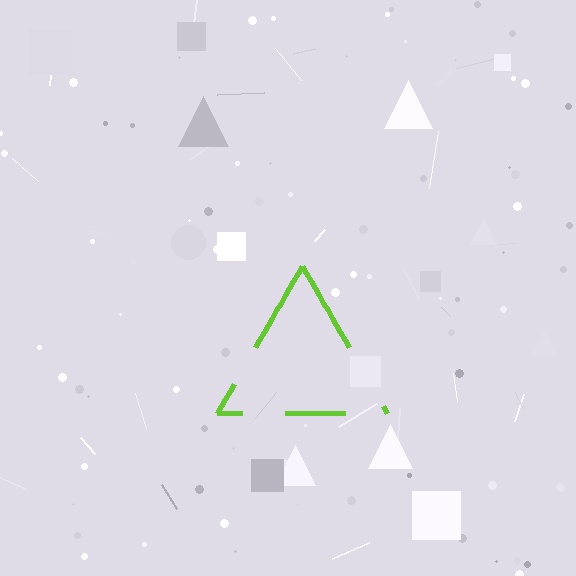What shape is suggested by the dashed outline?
The dashed outline suggests a triangle.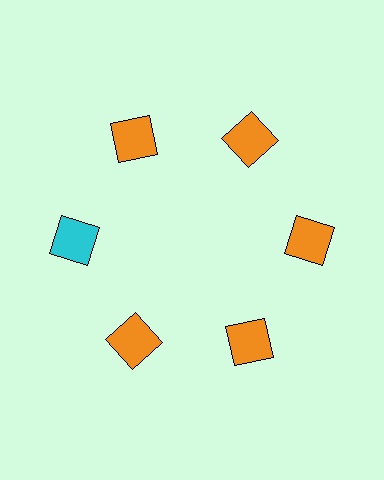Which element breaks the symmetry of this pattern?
The cyan square at roughly the 9 o'clock position breaks the symmetry. All other shapes are orange squares.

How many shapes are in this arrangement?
There are 6 shapes arranged in a ring pattern.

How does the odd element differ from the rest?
It has a different color: cyan instead of orange.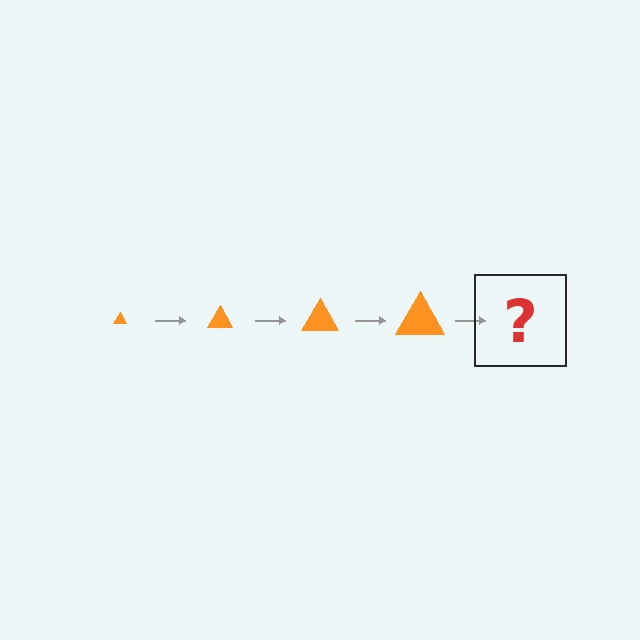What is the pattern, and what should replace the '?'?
The pattern is that the triangle gets progressively larger each step. The '?' should be an orange triangle, larger than the previous one.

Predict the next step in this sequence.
The next step is an orange triangle, larger than the previous one.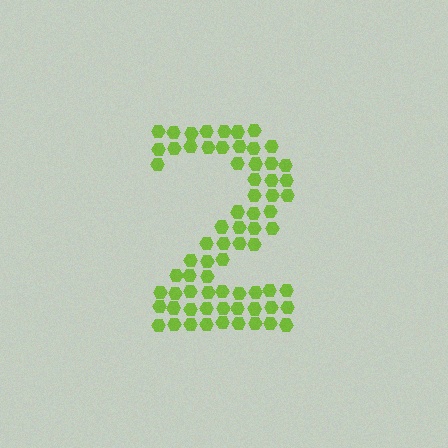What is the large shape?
The large shape is the digit 2.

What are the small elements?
The small elements are hexagons.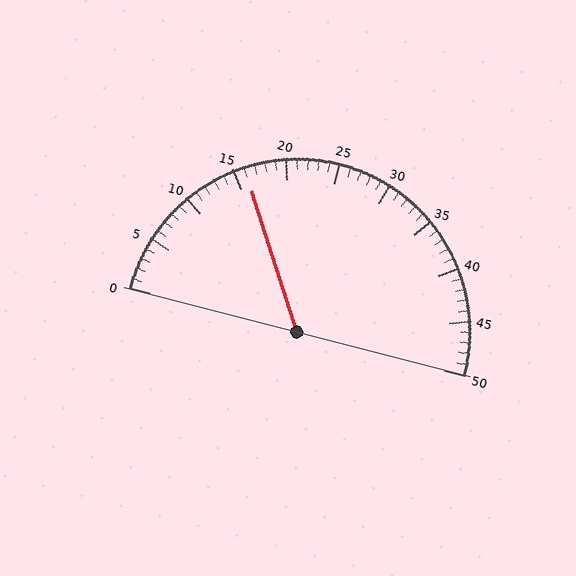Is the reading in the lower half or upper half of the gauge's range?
The reading is in the lower half of the range (0 to 50).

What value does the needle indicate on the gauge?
The needle indicates approximately 16.